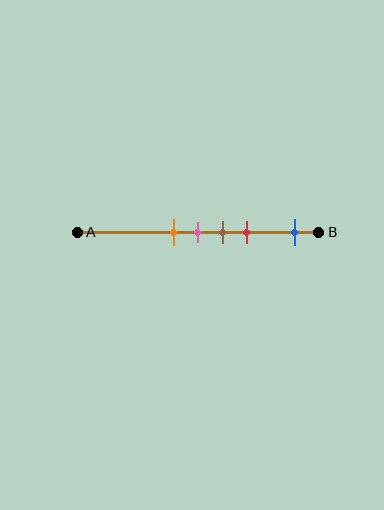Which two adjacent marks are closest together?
The orange and pink marks are the closest adjacent pair.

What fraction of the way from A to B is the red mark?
The red mark is approximately 70% (0.7) of the way from A to B.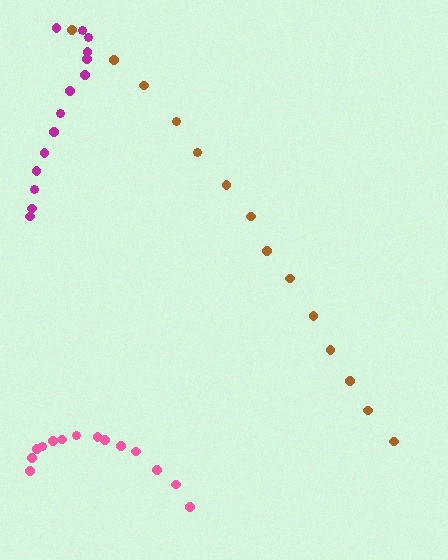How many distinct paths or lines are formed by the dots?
There are 3 distinct paths.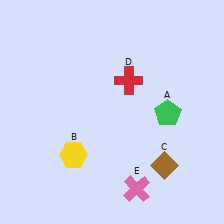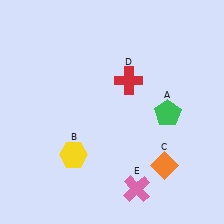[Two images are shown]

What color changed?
The diamond (C) changed from brown in Image 1 to orange in Image 2.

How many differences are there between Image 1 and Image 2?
There is 1 difference between the two images.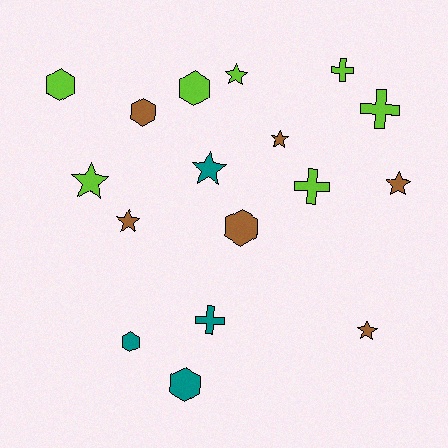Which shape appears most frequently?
Star, with 7 objects.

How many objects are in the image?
There are 17 objects.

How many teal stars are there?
There is 1 teal star.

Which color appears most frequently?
Lime, with 7 objects.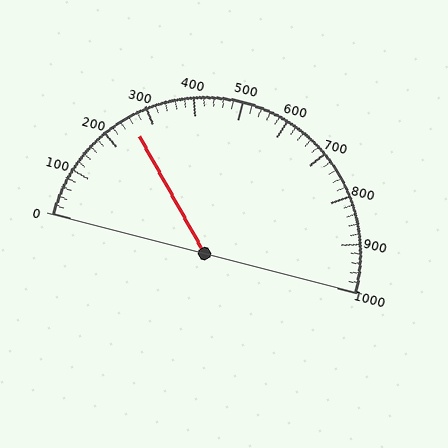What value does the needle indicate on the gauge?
The needle indicates approximately 260.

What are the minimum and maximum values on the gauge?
The gauge ranges from 0 to 1000.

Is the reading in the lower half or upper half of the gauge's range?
The reading is in the lower half of the range (0 to 1000).